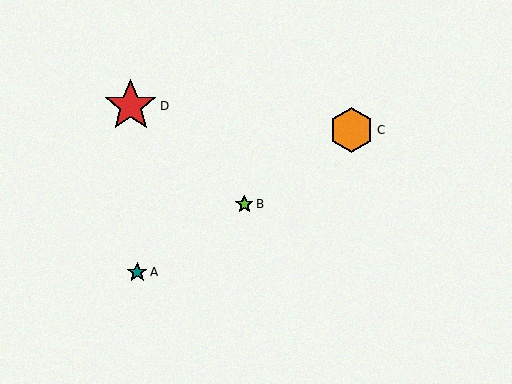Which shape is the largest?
The red star (labeled D) is the largest.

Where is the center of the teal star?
The center of the teal star is at (137, 272).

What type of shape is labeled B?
Shape B is a lime star.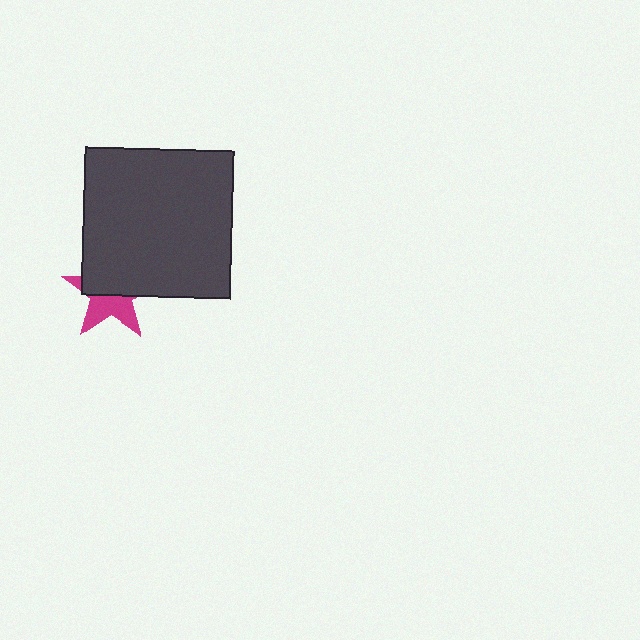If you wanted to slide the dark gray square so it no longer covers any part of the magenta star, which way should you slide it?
Slide it up — that is the most direct way to separate the two shapes.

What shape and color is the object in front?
The object in front is a dark gray square.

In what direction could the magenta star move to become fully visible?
The magenta star could move down. That would shift it out from behind the dark gray square entirely.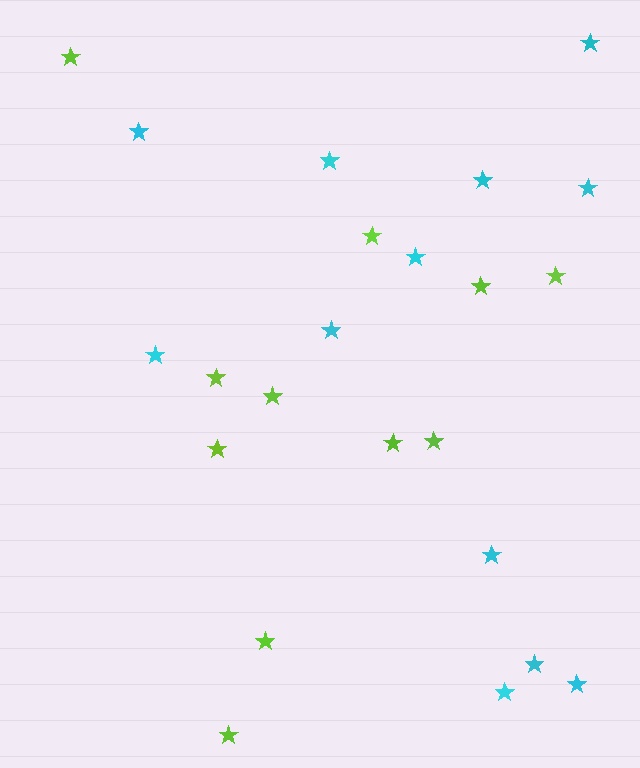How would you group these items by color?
There are 2 groups: one group of lime stars (11) and one group of cyan stars (12).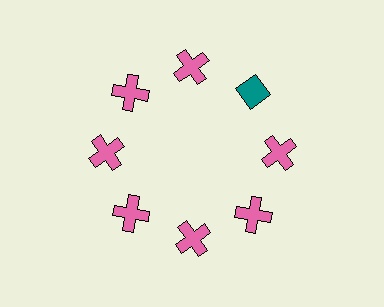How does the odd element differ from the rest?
It differs in both color (teal instead of pink) and shape (diamond instead of cross).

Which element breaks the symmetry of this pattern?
The teal diamond at roughly the 2 o'clock position breaks the symmetry. All other shapes are pink crosses.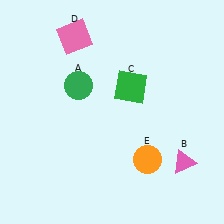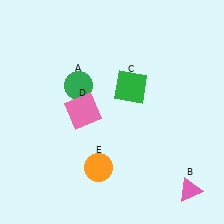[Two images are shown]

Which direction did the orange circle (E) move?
The orange circle (E) moved left.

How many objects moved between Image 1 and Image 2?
3 objects moved between the two images.